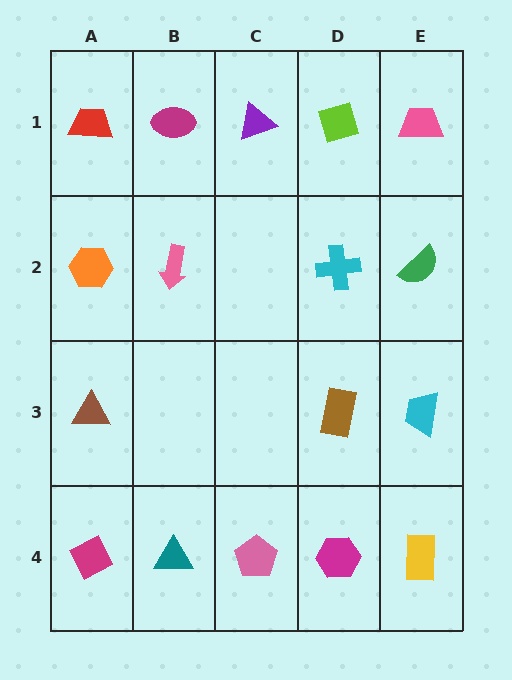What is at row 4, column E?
A yellow rectangle.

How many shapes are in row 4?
5 shapes.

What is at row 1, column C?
A purple triangle.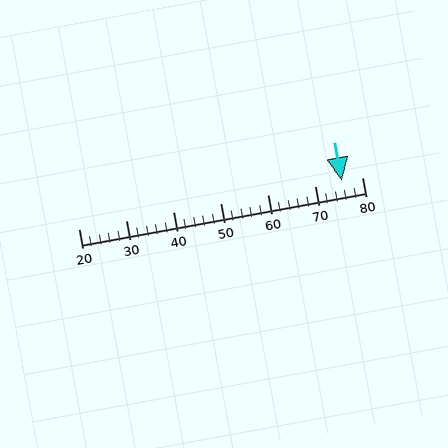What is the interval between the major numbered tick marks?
The major tick marks are spaced 10 units apart.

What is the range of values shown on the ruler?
The ruler shows values from 20 to 80.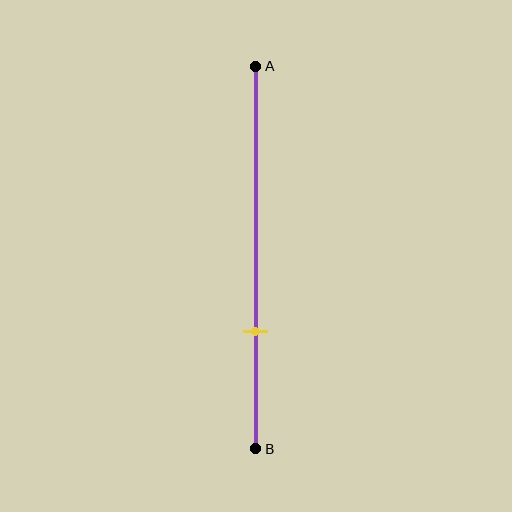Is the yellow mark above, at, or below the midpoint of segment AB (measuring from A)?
The yellow mark is below the midpoint of segment AB.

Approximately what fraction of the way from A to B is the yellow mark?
The yellow mark is approximately 70% of the way from A to B.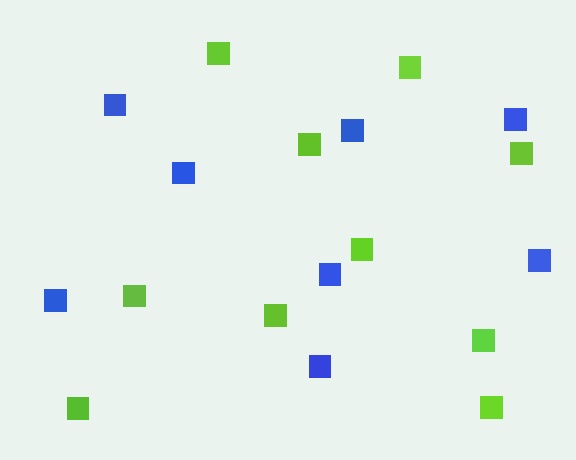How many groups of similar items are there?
There are 2 groups: one group of lime squares (10) and one group of blue squares (8).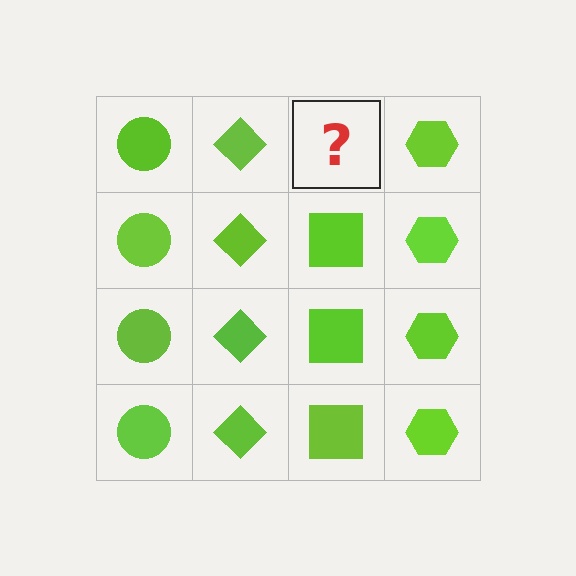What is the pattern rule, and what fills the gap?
The rule is that each column has a consistent shape. The gap should be filled with a lime square.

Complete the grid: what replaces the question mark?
The question mark should be replaced with a lime square.